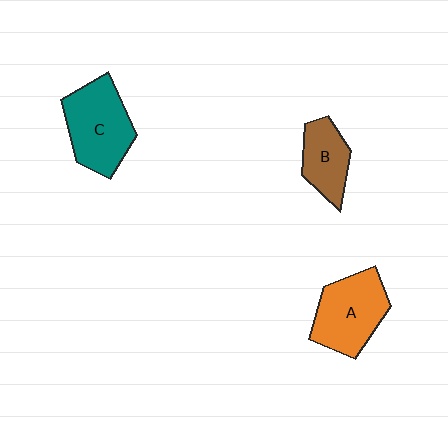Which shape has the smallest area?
Shape B (brown).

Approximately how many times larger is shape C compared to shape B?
Approximately 1.6 times.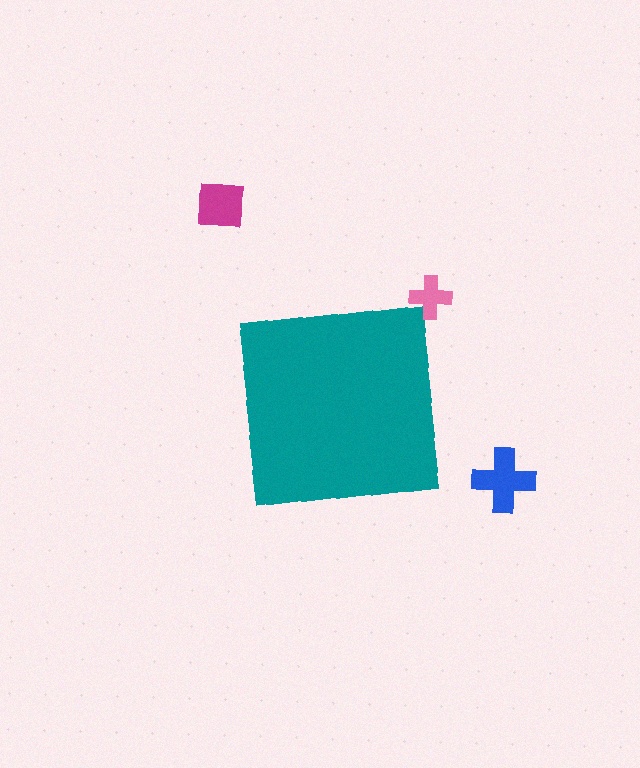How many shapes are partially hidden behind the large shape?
0 shapes are partially hidden.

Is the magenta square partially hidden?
No, the magenta square is fully visible.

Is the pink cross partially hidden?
No, the pink cross is fully visible.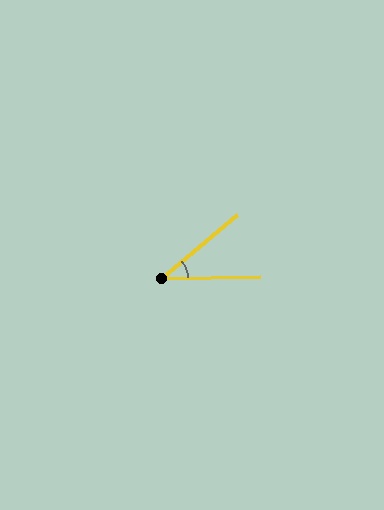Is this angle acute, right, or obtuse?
It is acute.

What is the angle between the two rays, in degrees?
Approximately 39 degrees.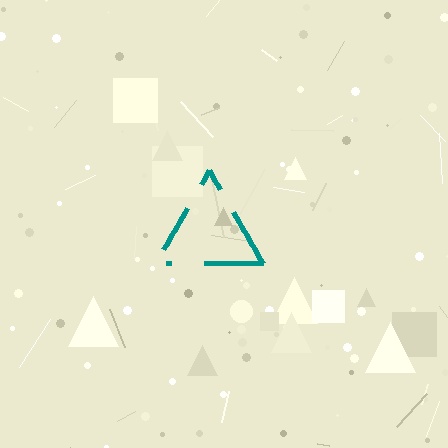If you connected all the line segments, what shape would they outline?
They would outline a triangle.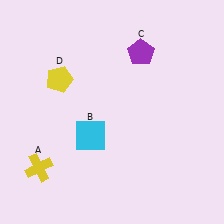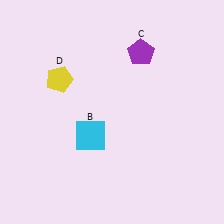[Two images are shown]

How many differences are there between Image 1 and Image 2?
There is 1 difference between the two images.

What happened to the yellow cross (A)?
The yellow cross (A) was removed in Image 2. It was in the bottom-left area of Image 1.